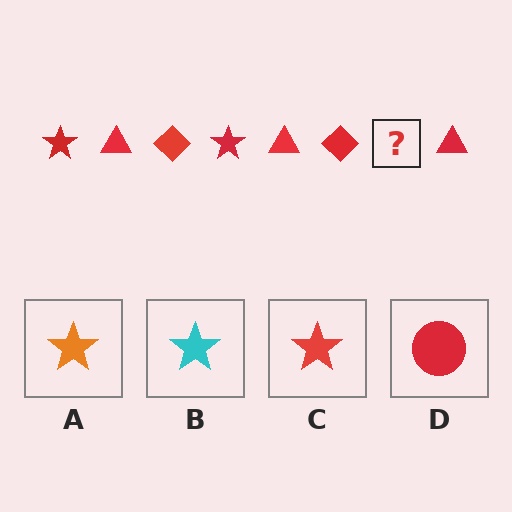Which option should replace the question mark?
Option C.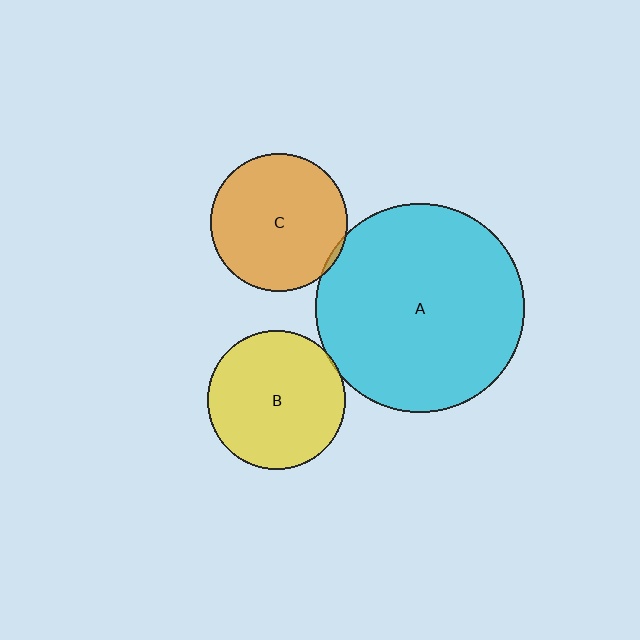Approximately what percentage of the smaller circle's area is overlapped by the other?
Approximately 5%.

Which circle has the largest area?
Circle A (cyan).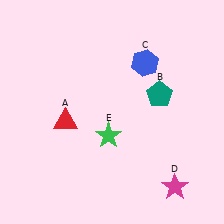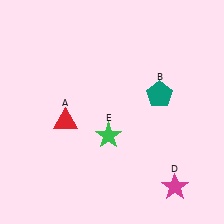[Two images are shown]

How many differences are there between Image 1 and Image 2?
There is 1 difference between the two images.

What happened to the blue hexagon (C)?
The blue hexagon (C) was removed in Image 2. It was in the top-right area of Image 1.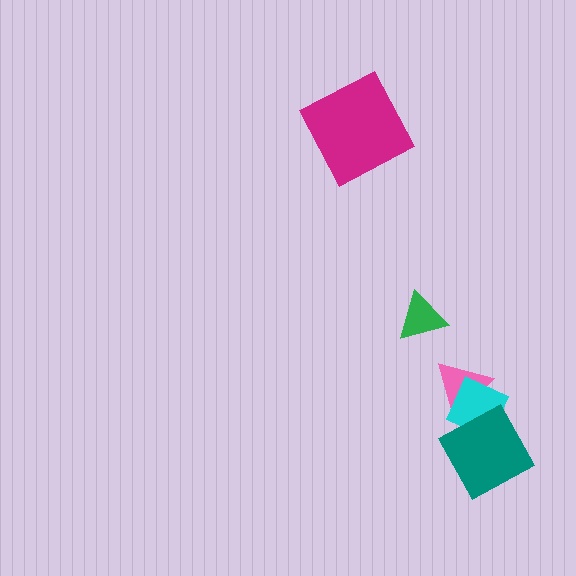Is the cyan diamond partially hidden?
Yes, it is partially covered by another shape.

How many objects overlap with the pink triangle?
2 objects overlap with the pink triangle.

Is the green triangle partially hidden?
No, no other shape covers it.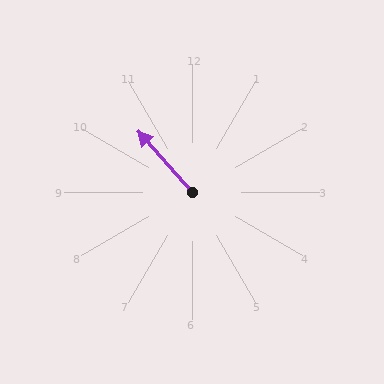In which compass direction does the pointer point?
Northwest.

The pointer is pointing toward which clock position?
Roughly 11 o'clock.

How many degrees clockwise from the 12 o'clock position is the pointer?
Approximately 318 degrees.